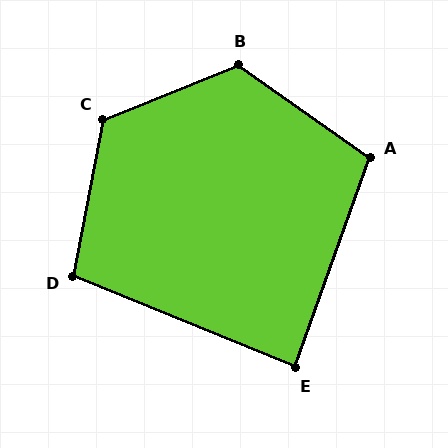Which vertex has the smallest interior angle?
E, at approximately 87 degrees.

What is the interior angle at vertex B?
Approximately 122 degrees (obtuse).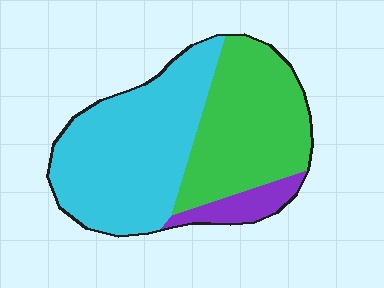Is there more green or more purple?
Green.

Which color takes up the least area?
Purple, at roughly 10%.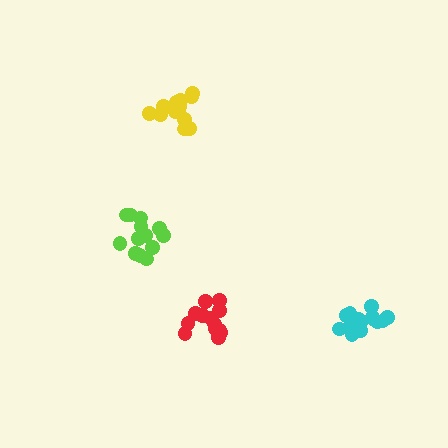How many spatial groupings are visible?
There are 4 spatial groupings.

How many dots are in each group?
Group 1: 13 dots, Group 2: 13 dots, Group 3: 13 dots, Group 4: 15 dots (54 total).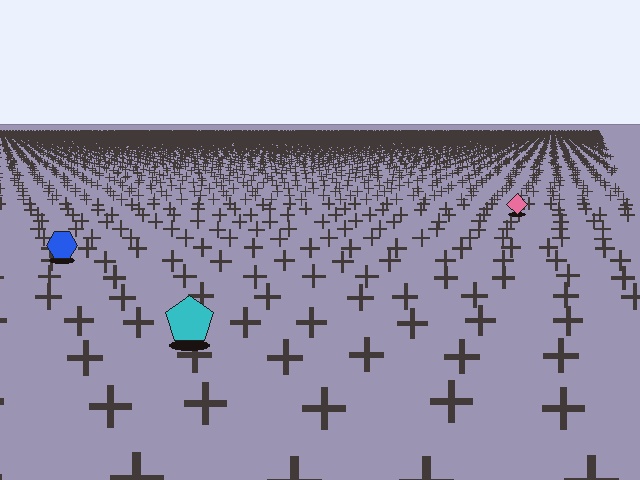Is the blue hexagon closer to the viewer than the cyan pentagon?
No. The cyan pentagon is closer — you can tell from the texture gradient: the ground texture is coarser near it.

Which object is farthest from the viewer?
The pink diamond is farthest from the viewer. It appears smaller and the ground texture around it is denser.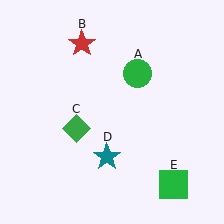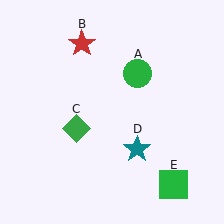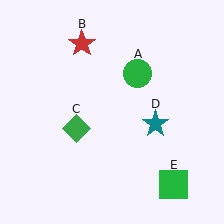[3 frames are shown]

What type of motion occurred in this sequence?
The teal star (object D) rotated counterclockwise around the center of the scene.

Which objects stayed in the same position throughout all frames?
Green circle (object A) and red star (object B) and green diamond (object C) and green square (object E) remained stationary.